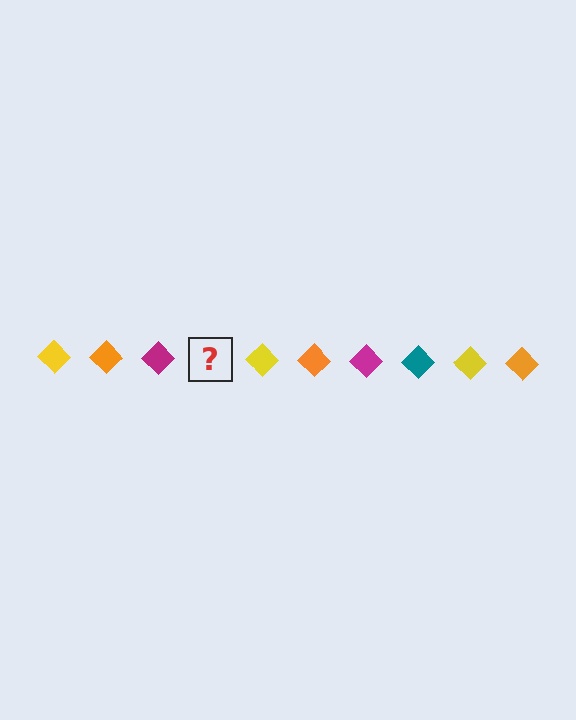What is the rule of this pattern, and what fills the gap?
The rule is that the pattern cycles through yellow, orange, magenta, teal diamonds. The gap should be filled with a teal diamond.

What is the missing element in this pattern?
The missing element is a teal diamond.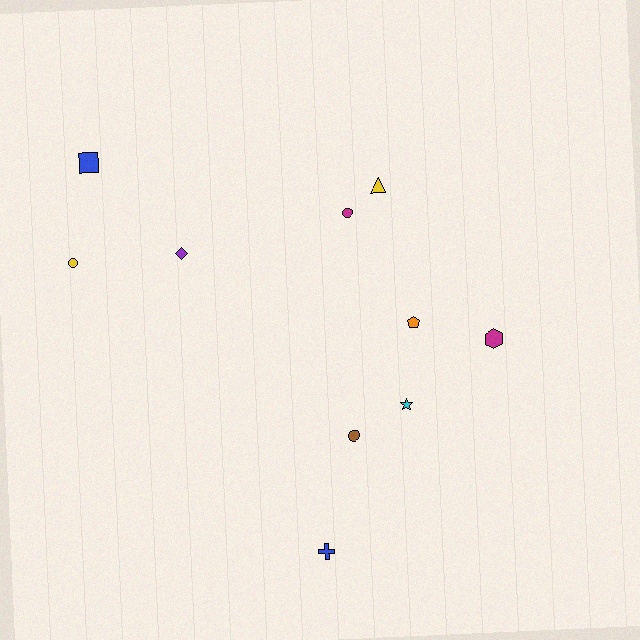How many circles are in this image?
There are 3 circles.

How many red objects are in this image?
There are no red objects.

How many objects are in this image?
There are 10 objects.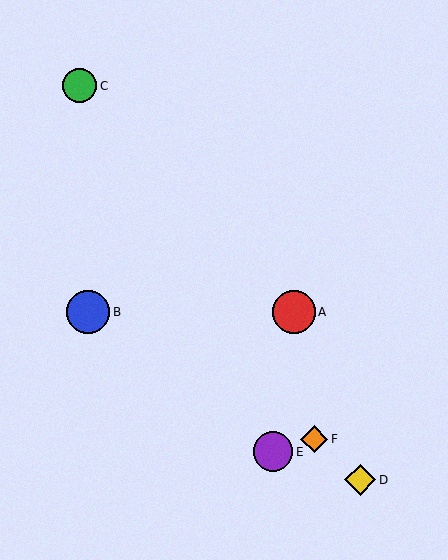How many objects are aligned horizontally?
2 objects (A, B) are aligned horizontally.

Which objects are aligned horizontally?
Objects A, B are aligned horizontally.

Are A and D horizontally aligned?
No, A is at y≈312 and D is at y≈480.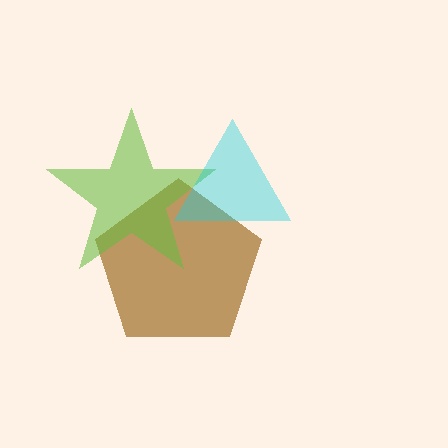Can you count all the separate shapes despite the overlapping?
Yes, there are 3 separate shapes.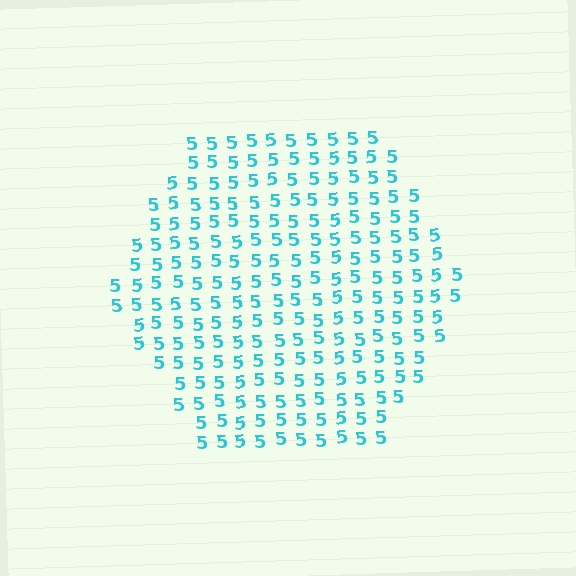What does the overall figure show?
The overall figure shows a hexagon.